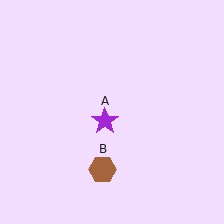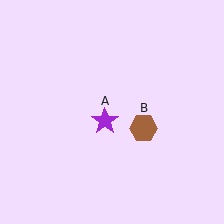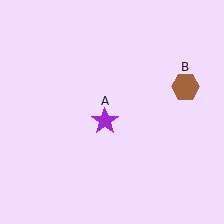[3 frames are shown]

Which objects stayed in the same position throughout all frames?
Purple star (object A) remained stationary.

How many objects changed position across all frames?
1 object changed position: brown hexagon (object B).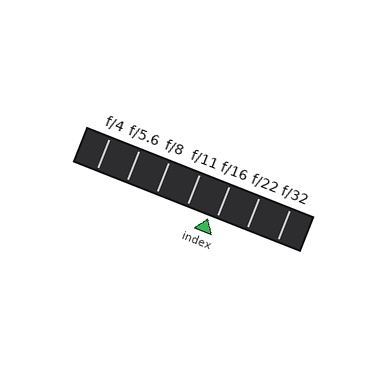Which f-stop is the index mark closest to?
The index mark is closest to f/16.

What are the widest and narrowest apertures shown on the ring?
The widest aperture shown is f/4 and the narrowest is f/32.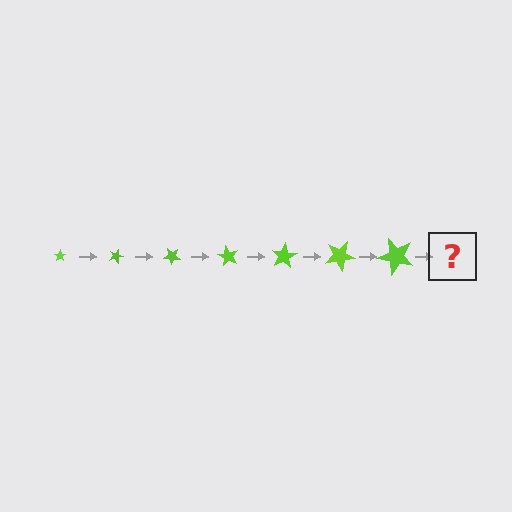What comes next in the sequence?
The next element should be a star, larger than the previous one and rotated 140 degrees from the start.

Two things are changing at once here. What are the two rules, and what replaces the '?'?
The two rules are that the star grows larger each step and it rotates 20 degrees each step. The '?' should be a star, larger than the previous one and rotated 140 degrees from the start.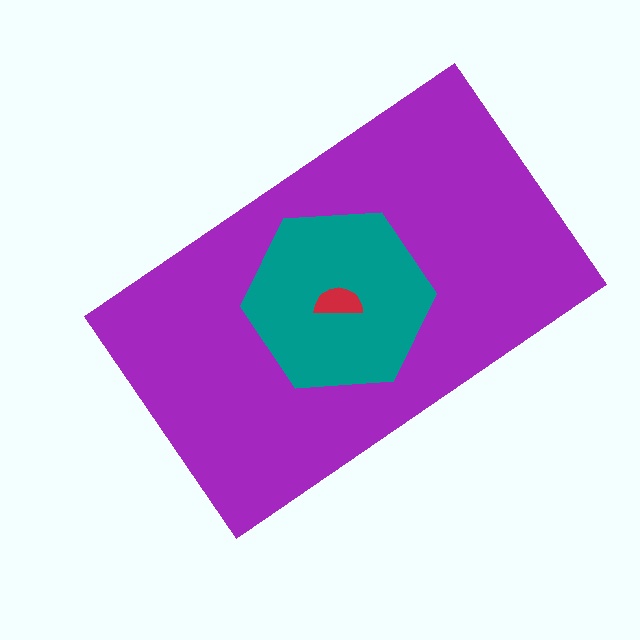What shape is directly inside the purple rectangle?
The teal hexagon.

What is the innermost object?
The red semicircle.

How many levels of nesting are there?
3.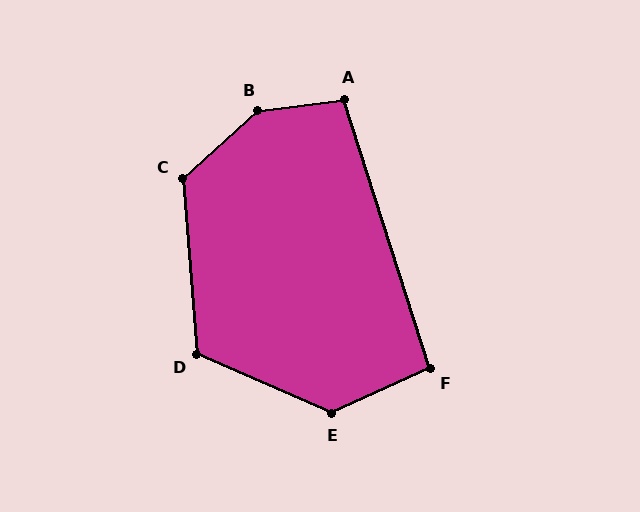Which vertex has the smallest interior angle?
F, at approximately 96 degrees.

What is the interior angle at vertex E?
Approximately 132 degrees (obtuse).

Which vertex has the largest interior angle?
B, at approximately 145 degrees.